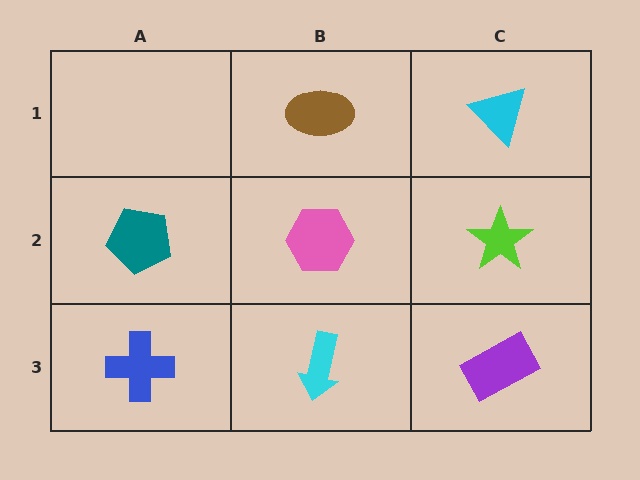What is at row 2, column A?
A teal pentagon.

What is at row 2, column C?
A lime star.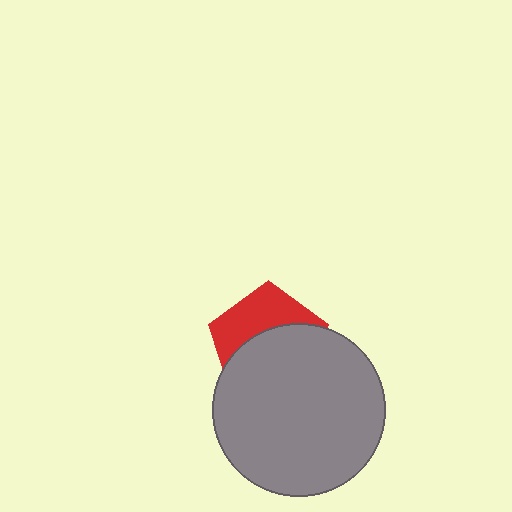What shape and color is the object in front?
The object in front is a gray circle.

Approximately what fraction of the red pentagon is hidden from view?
Roughly 59% of the red pentagon is hidden behind the gray circle.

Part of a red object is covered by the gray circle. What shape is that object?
It is a pentagon.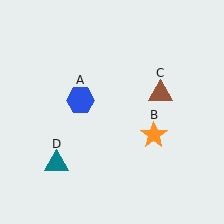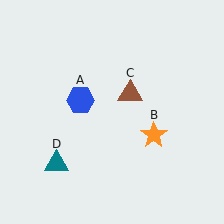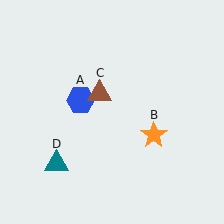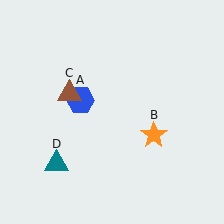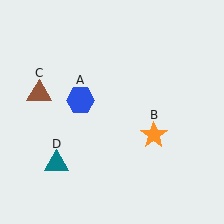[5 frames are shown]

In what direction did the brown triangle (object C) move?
The brown triangle (object C) moved left.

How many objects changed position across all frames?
1 object changed position: brown triangle (object C).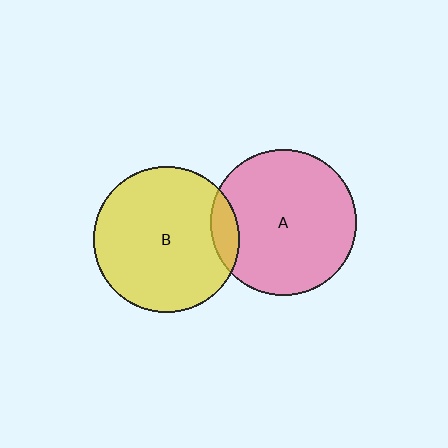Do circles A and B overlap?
Yes.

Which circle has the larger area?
Circle A (pink).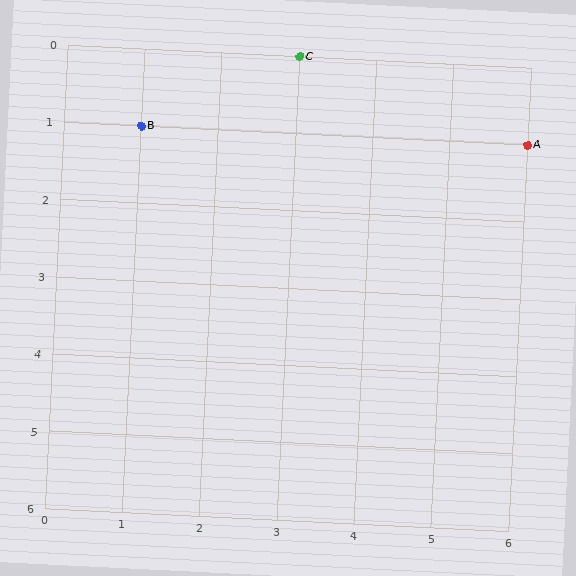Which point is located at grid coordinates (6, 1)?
Point A is at (6, 1).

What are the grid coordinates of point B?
Point B is at grid coordinates (1, 1).